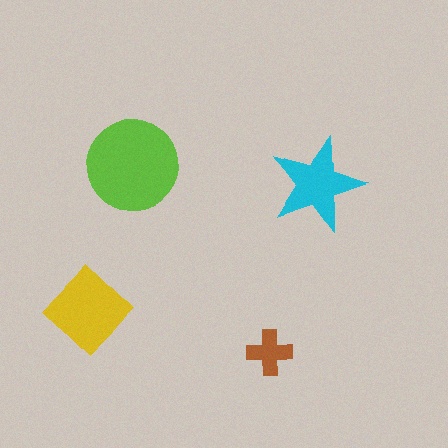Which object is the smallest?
The brown cross.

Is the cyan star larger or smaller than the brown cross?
Larger.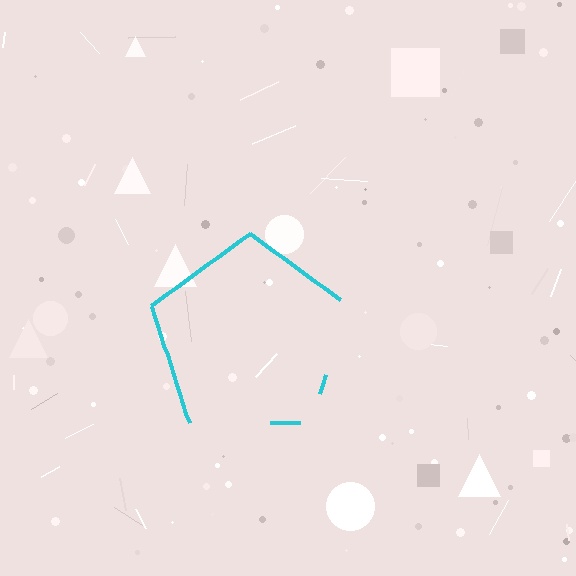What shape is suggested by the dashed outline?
The dashed outline suggests a pentagon.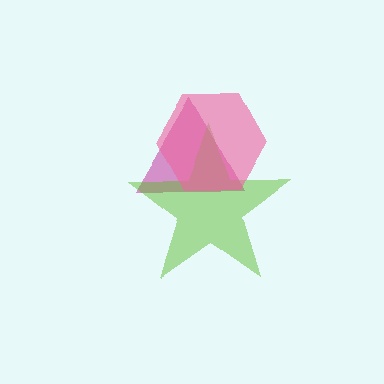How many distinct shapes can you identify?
There are 3 distinct shapes: a magenta triangle, a lime star, a pink hexagon.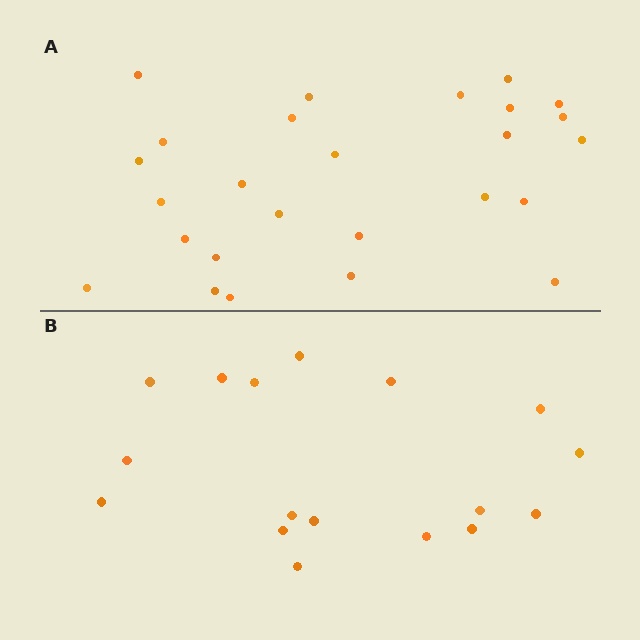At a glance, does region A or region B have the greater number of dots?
Region A (the top region) has more dots.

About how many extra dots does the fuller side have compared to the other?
Region A has roughly 8 or so more dots than region B.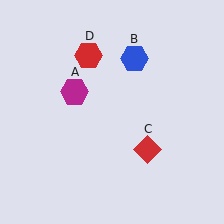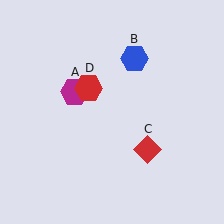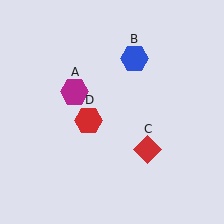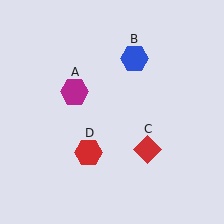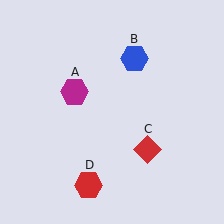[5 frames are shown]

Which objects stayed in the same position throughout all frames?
Magenta hexagon (object A) and blue hexagon (object B) and red diamond (object C) remained stationary.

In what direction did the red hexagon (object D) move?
The red hexagon (object D) moved down.